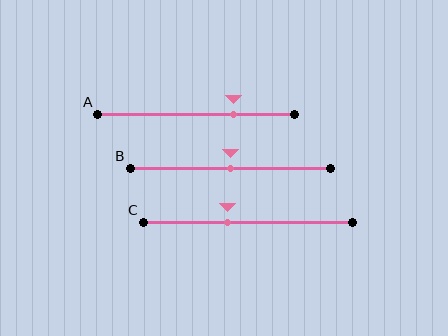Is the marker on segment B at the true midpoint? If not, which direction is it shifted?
Yes, the marker on segment B is at the true midpoint.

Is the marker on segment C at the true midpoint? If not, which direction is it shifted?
No, the marker on segment C is shifted to the left by about 10% of the segment length.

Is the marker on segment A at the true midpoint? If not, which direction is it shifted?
No, the marker on segment A is shifted to the right by about 19% of the segment length.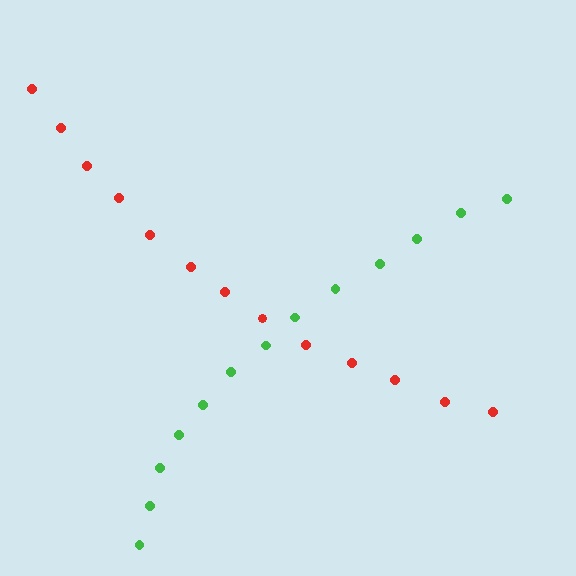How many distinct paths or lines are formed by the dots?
There are 2 distinct paths.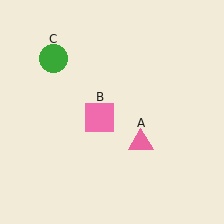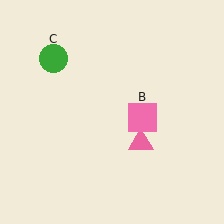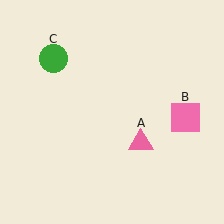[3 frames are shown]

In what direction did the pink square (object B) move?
The pink square (object B) moved right.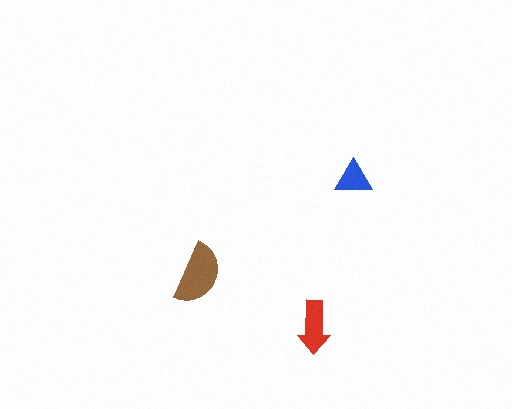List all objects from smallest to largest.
The blue triangle, the red arrow, the brown semicircle.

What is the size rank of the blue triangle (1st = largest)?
3rd.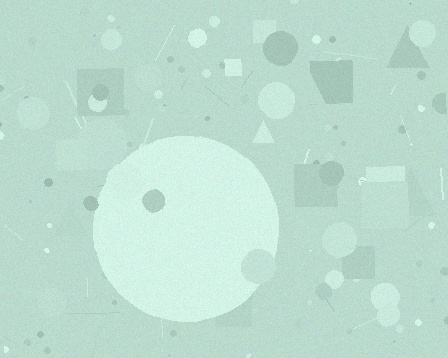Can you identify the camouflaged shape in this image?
The camouflaged shape is a circle.